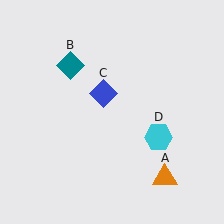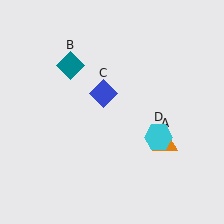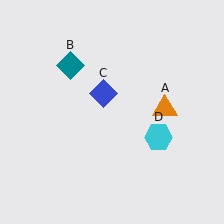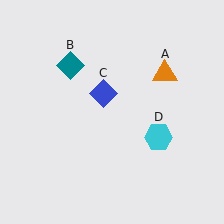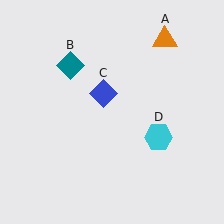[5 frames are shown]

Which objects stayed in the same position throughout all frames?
Teal diamond (object B) and blue diamond (object C) and cyan hexagon (object D) remained stationary.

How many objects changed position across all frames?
1 object changed position: orange triangle (object A).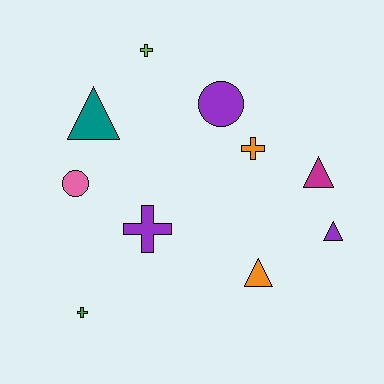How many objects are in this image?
There are 10 objects.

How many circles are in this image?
There are 2 circles.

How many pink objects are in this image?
There is 1 pink object.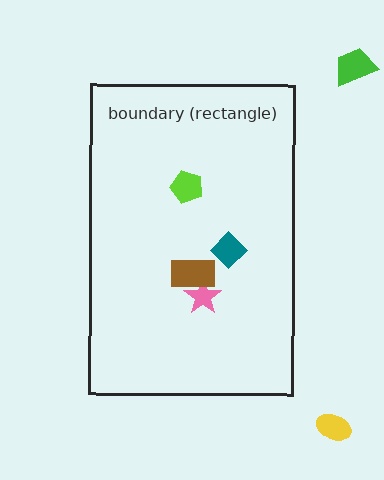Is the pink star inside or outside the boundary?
Inside.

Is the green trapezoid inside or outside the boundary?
Outside.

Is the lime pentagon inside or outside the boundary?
Inside.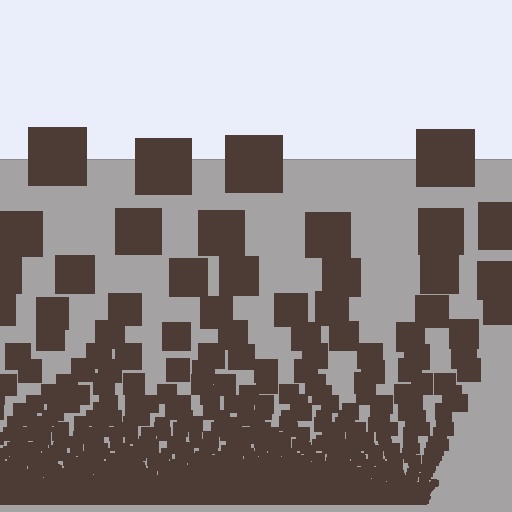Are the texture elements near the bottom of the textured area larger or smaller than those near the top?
Smaller. The gradient is inverted — elements near the bottom are smaller and denser.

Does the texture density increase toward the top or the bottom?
Density increases toward the bottom.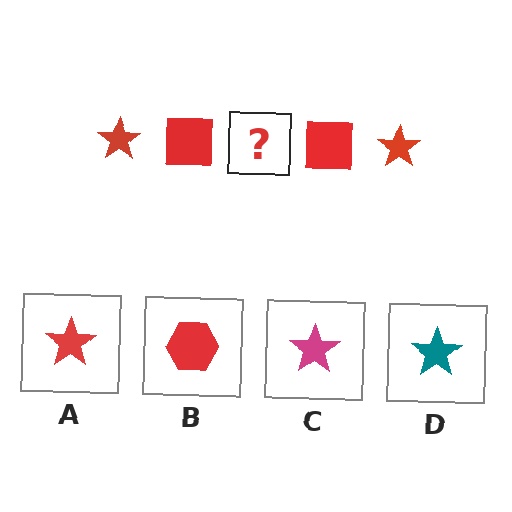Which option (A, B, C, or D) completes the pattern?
A.